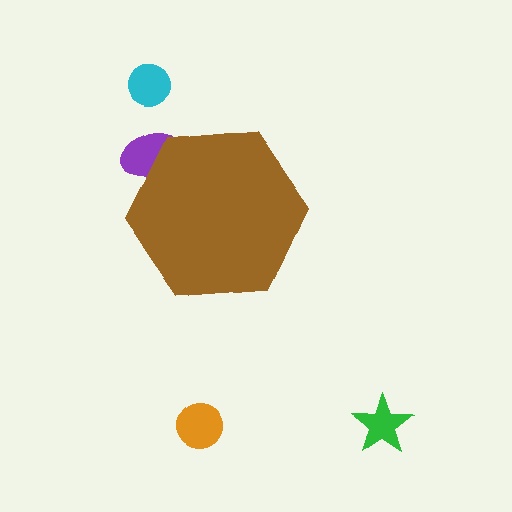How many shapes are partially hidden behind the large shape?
1 shape is partially hidden.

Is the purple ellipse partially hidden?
Yes, the purple ellipse is partially hidden behind the brown hexagon.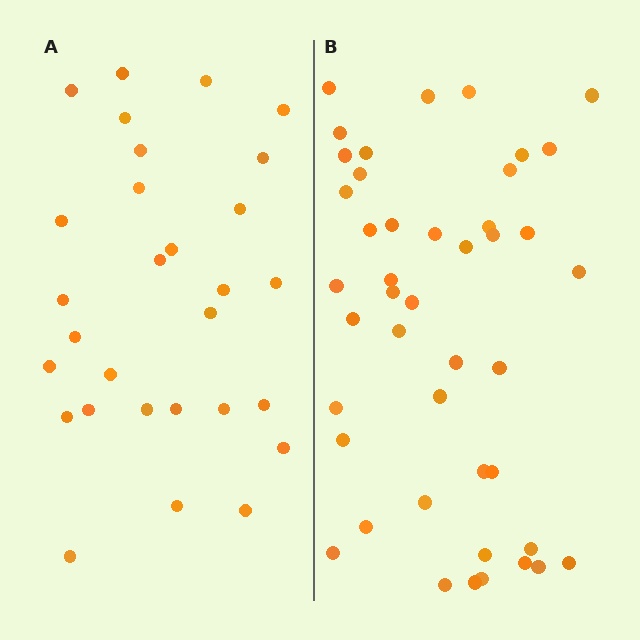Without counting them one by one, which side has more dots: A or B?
Region B (the right region) has more dots.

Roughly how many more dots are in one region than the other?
Region B has approximately 15 more dots than region A.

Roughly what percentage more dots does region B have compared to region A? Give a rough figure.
About 50% more.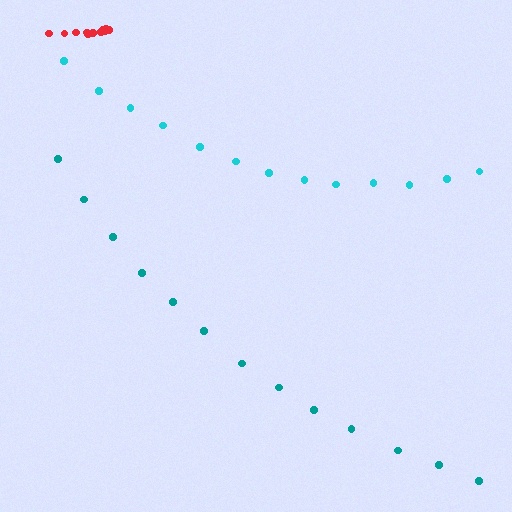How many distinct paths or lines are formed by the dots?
There are 3 distinct paths.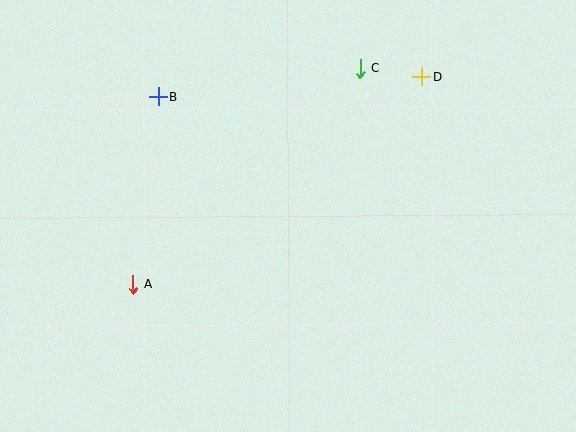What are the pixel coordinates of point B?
Point B is at (159, 97).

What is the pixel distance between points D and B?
The distance between D and B is 264 pixels.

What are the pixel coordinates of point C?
Point C is at (360, 69).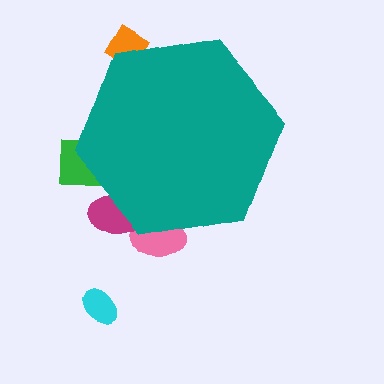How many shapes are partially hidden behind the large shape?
4 shapes are partially hidden.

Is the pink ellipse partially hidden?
Yes, the pink ellipse is partially hidden behind the teal hexagon.